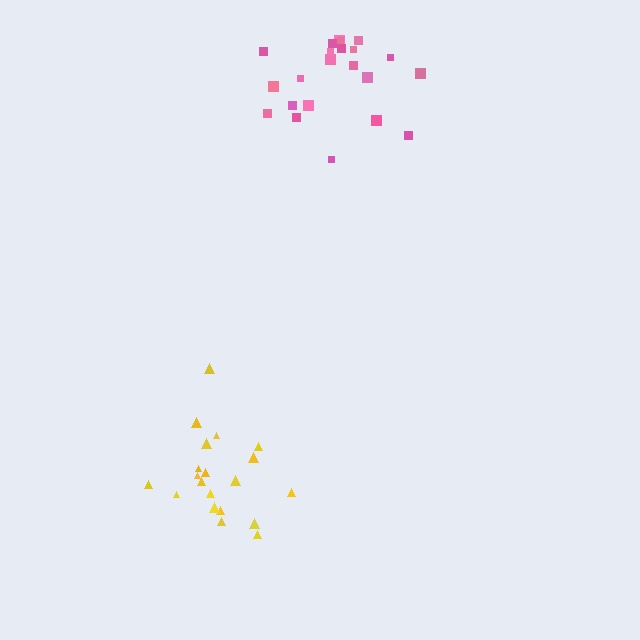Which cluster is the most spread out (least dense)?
Pink.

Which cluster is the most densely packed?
Yellow.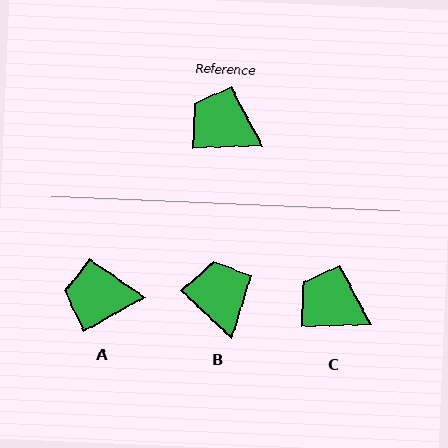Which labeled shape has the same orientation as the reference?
C.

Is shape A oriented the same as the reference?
No, it is off by about 27 degrees.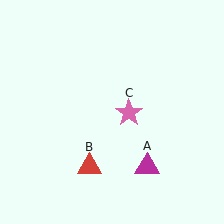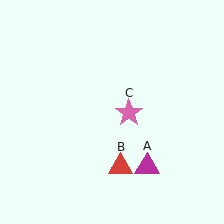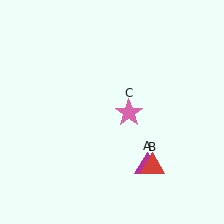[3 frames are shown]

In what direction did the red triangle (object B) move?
The red triangle (object B) moved right.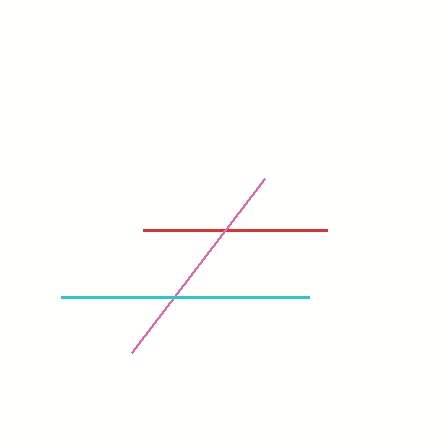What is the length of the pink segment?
The pink segment is approximately 219 pixels long.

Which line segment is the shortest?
The red line is the shortest at approximately 183 pixels.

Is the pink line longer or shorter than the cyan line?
The cyan line is longer than the pink line.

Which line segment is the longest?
The cyan line is the longest at approximately 248 pixels.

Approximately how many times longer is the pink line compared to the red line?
The pink line is approximately 1.2 times the length of the red line.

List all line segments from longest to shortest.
From longest to shortest: cyan, pink, red.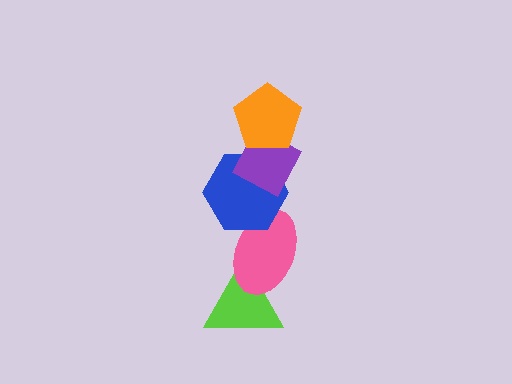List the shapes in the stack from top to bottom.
From top to bottom: the orange pentagon, the purple diamond, the blue hexagon, the pink ellipse, the lime triangle.